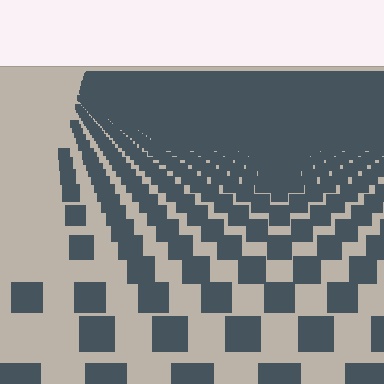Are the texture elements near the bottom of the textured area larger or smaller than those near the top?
Larger. Near the bottom, elements are closer to the viewer and appear at a bigger on-screen size.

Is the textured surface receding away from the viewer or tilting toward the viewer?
The surface is receding away from the viewer. Texture elements get smaller and denser toward the top.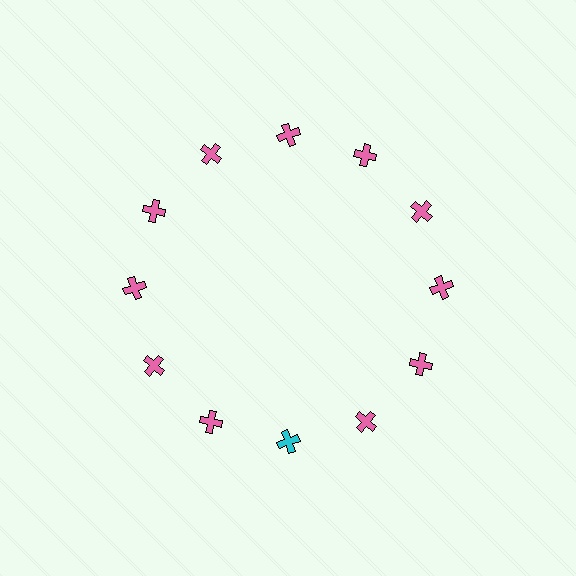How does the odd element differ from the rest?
It has a different color: cyan instead of pink.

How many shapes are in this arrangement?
There are 12 shapes arranged in a ring pattern.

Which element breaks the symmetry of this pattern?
The cyan cross at roughly the 6 o'clock position breaks the symmetry. All other shapes are pink crosses.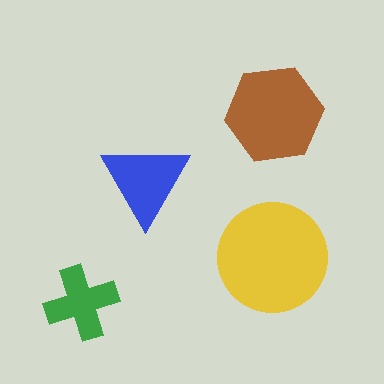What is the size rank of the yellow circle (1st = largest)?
1st.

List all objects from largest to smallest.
The yellow circle, the brown hexagon, the blue triangle, the green cross.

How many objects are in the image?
There are 4 objects in the image.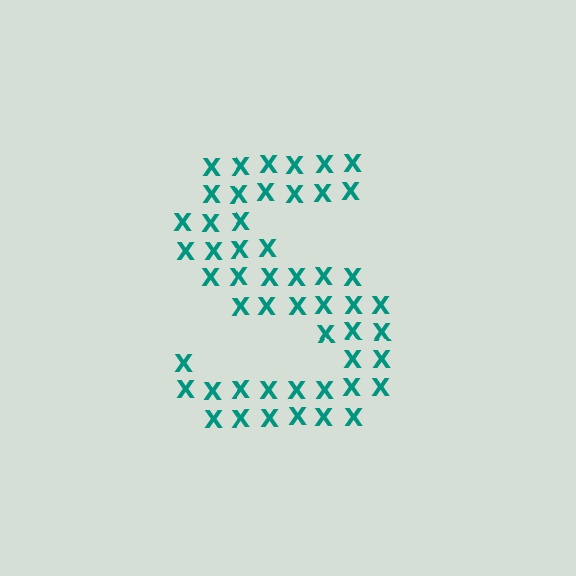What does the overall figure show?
The overall figure shows the letter S.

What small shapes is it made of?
It is made of small letter X's.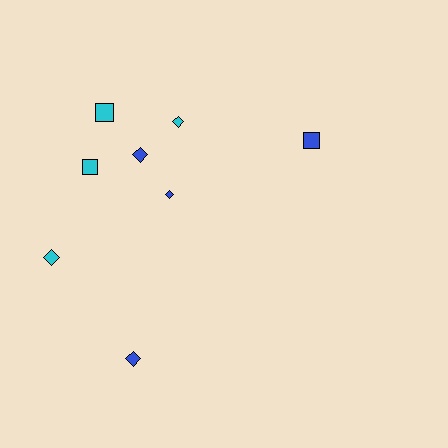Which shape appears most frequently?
Diamond, with 5 objects.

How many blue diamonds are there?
There are 3 blue diamonds.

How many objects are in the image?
There are 8 objects.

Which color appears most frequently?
Cyan, with 4 objects.